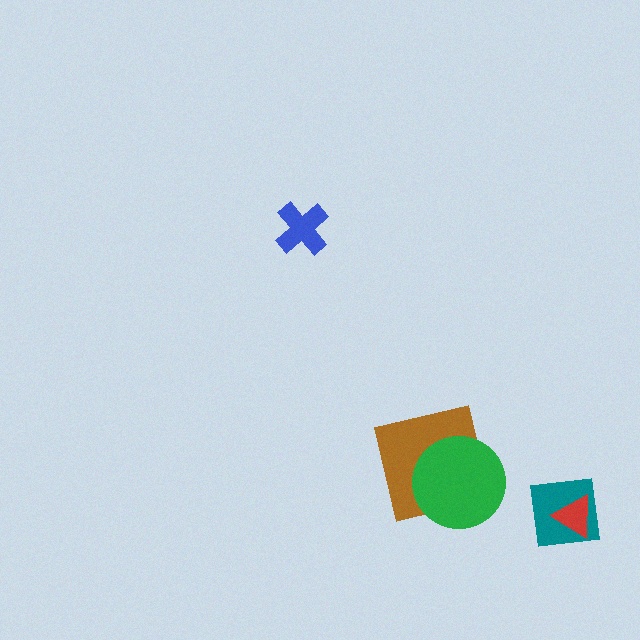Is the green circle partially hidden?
No, no other shape covers it.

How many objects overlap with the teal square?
1 object overlaps with the teal square.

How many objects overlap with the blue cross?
0 objects overlap with the blue cross.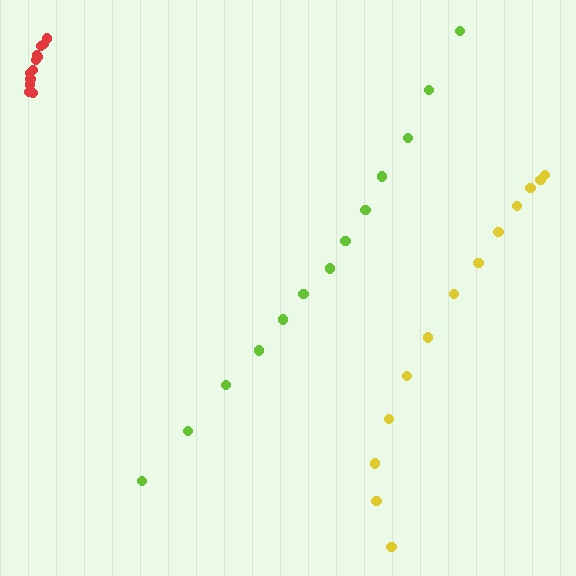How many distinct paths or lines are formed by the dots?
There are 3 distinct paths.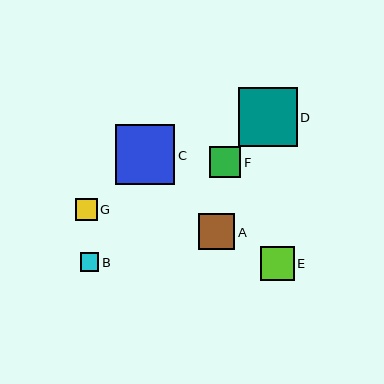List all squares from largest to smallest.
From largest to smallest: C, D, A, E, F, G, B.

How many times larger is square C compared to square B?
Square C is approximately 3.2 times the size of square B.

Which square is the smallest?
Square B is the smallest with a size of approximately 19 pixels.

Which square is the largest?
Square C is the largest with a size of approximately 59 pixels.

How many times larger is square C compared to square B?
Square C is approximately 3.2 times the size of square B.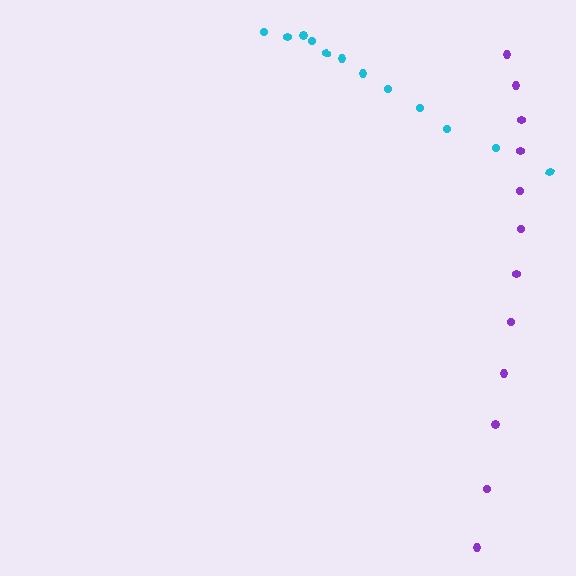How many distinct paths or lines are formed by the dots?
There are 2 distinct paths.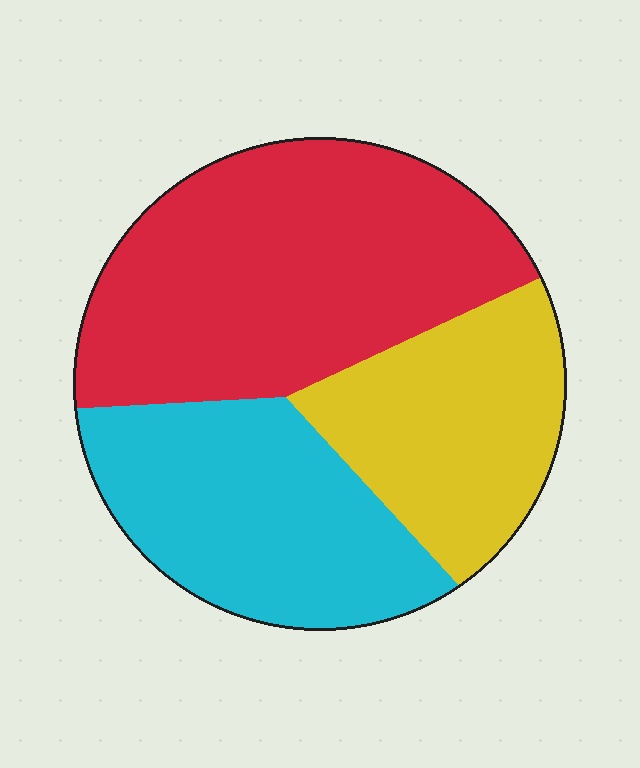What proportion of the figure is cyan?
Cyan takes up about one third (1/3) of the figure.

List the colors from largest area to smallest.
From largest to smallest: red, cyan, yellow.